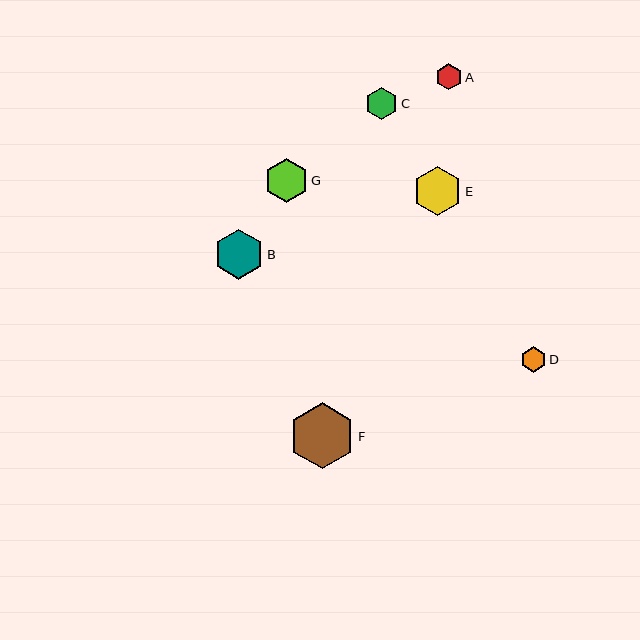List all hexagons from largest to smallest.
From largest to smallest: F, B, E, G, C, A, D.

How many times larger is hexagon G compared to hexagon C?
Hexagon G is approximately 1.4 times the size of hexagon C.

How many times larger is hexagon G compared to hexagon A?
Hexagon G is approximately 1.7 times the size of hexagon A.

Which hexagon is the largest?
Hexagon F is the largest with a size of approximately 66 pixels.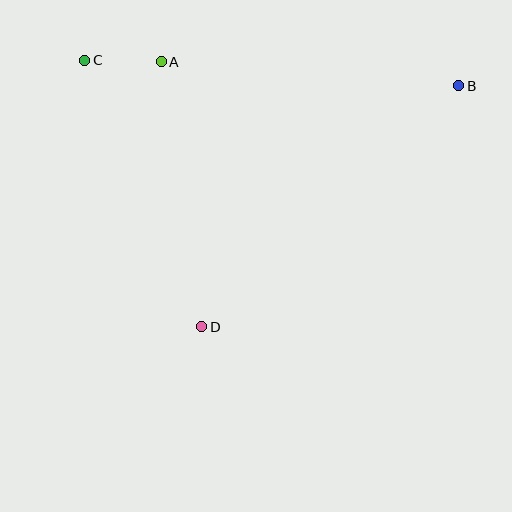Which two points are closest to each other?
Points A and C are closest to each other.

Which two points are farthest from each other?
Points B and C are farthest from each other.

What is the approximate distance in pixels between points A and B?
The distance between A and B is approximately 298 pixels.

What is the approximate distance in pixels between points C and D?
The distance between C and D is approximately 291 pixels.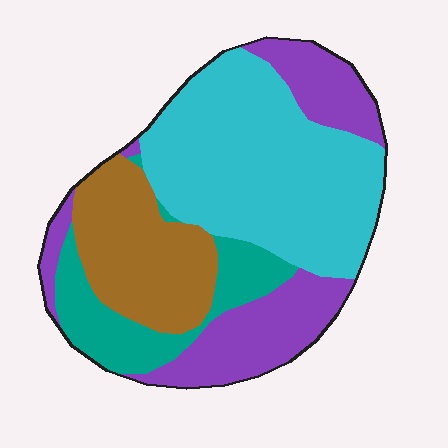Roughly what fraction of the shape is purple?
Purple takes up about one quarter (1/4) of the shape.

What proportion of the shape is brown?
Brown covers around 20% of the shape.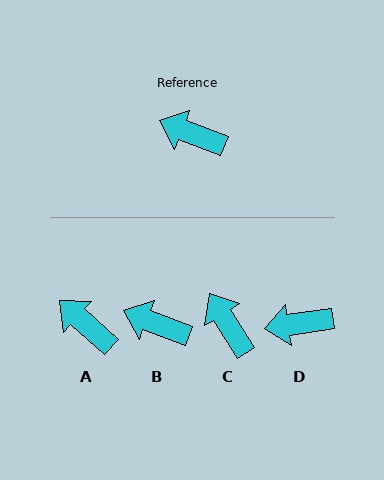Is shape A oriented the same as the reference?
No, it is off by about 21 degrees.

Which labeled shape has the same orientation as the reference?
B.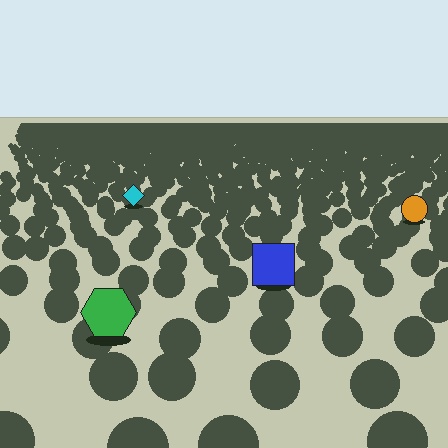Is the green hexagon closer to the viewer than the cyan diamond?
Yes. The green hexagon is closer — you can tell from the texture gradient: the ground texture is coarser near it.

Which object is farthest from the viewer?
The cyan diamond is farthest from the viewer. It appears smaller and the ground texture around it is denser.